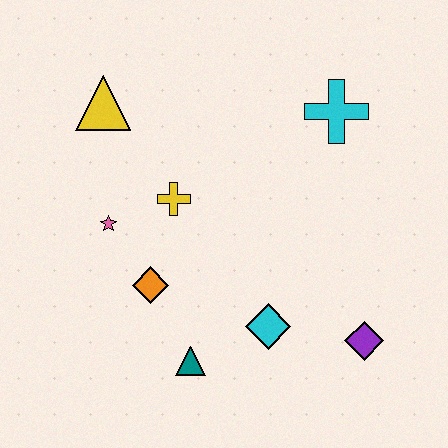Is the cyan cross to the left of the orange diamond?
No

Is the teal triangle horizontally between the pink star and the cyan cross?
Yes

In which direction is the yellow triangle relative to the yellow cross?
The yellow triangle is above the yellow cross.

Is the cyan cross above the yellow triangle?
No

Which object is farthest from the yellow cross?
The purple diamond is farthest from the yellow cross.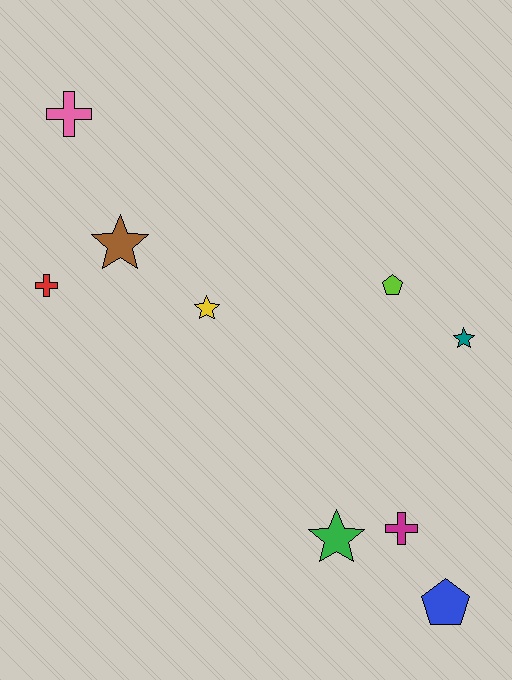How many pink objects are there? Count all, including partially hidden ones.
There is 1 pink object.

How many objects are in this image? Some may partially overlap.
There are 9 objects.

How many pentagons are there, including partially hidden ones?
There are 2 pentagons.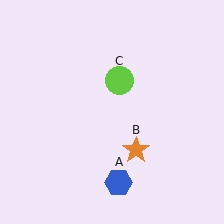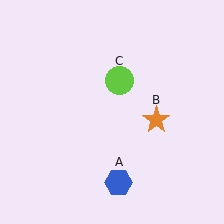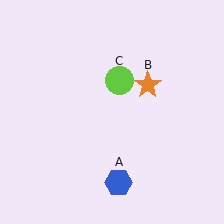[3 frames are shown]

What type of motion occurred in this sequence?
The orange star (object B) rotated counterclockwise around the center of the scene.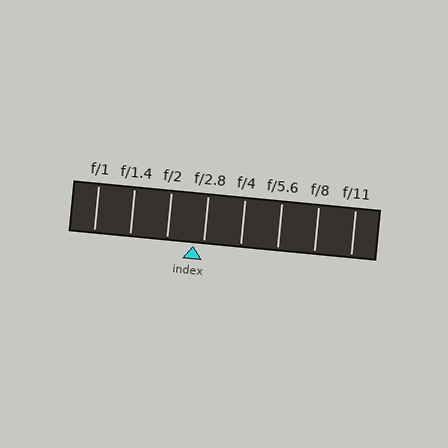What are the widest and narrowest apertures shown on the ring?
The widest aperture shown is f/1 and the narrowest is f/11.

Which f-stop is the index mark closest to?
The index mark is closest to f/2.8.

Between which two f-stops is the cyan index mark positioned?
The index mark is between f/2 and f/2.8.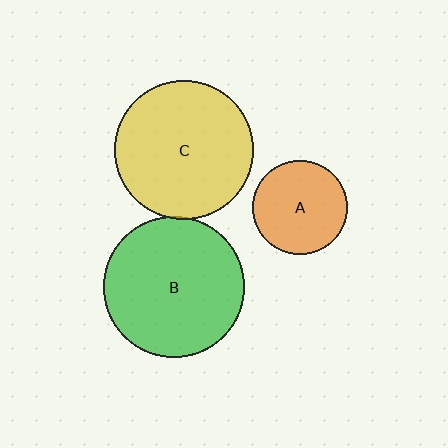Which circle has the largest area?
Circle B (green).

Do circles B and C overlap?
Yes.